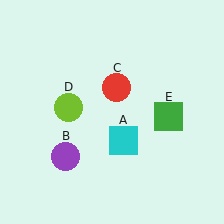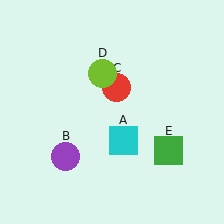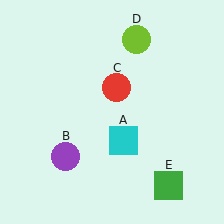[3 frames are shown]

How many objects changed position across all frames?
2 objects changed position: lime circle (object D), green square (object E).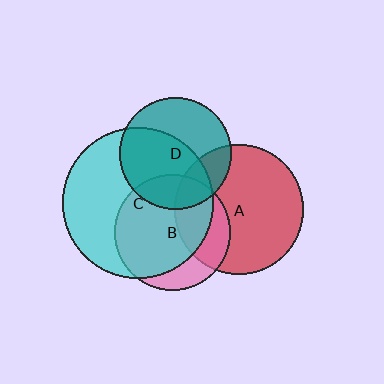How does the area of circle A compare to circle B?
Approximately 1.3 times.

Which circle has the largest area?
Circle C (cyan).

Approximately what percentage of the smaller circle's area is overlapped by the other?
Approximately 75%.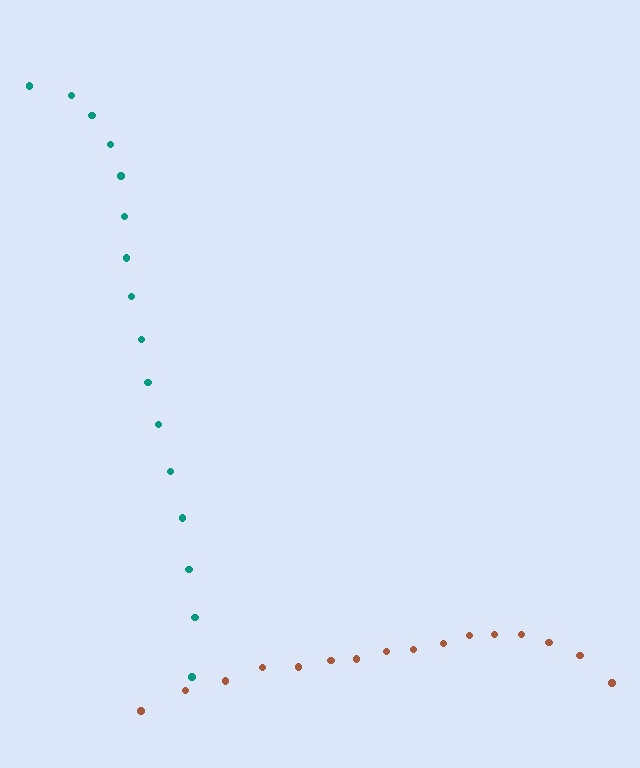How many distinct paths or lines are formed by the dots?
There are 2 distinct paths.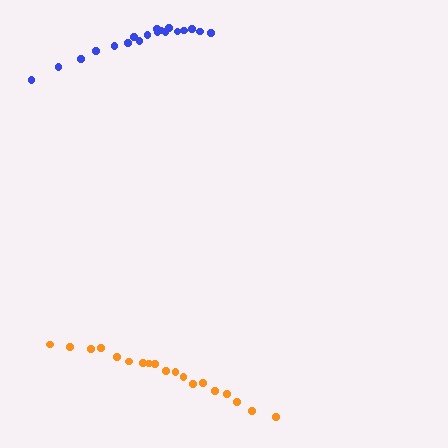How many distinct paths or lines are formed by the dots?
There are 2 distinct paths.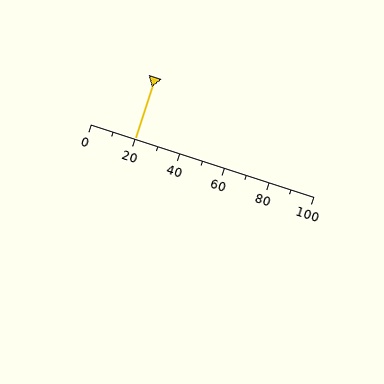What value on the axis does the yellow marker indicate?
The marker indicates approximately 20.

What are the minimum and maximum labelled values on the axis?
The axis runs from 0 to 100.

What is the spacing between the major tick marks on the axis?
The major ticks are spaced 20 apart.